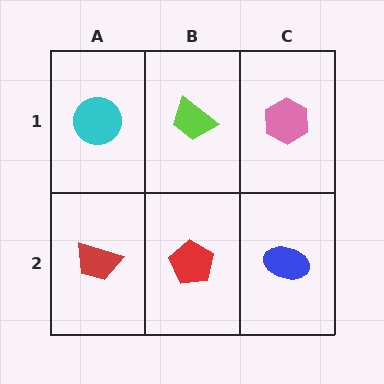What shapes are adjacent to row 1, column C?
A blue ellipse (row 2, column C), a lime trapezoid (row 1, column B).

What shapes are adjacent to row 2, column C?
A pink hexagon (row 1, column C), a red pentagon (row 2, column B).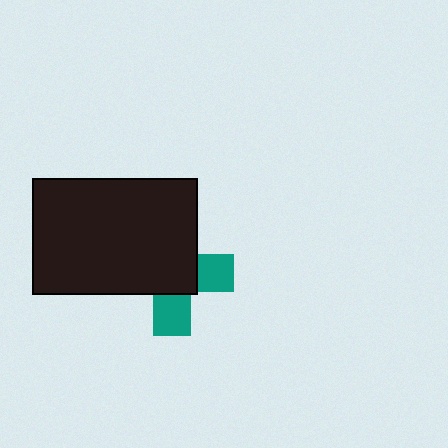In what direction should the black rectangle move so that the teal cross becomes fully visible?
The black rectangle should move toward the upper-left. That is the shortest direction to clear the overlap and leave the teal cross fully visible.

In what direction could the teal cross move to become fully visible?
The teal cross could move toward the lower-right. That would shift it out from behind the black rectangle entirely.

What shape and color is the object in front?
The object in front is a black rectangle.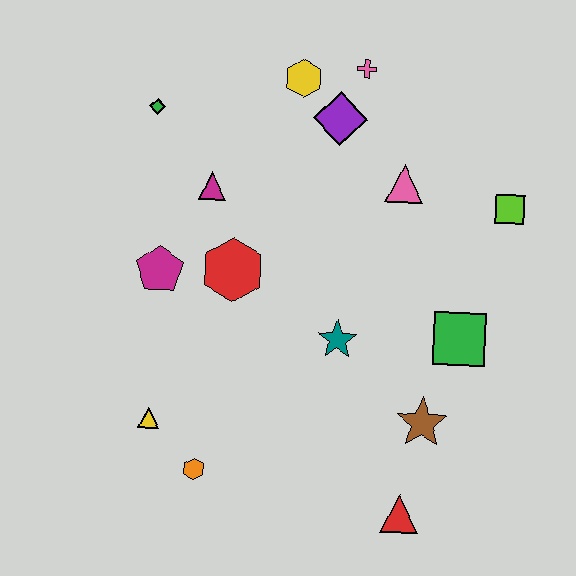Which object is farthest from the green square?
The green diamond is farthest from the green square.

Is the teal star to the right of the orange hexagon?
Yes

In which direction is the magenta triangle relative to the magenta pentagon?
The magenta triangle is above the magenta pentagon.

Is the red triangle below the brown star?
Yes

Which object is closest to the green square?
The brown star is closest to the green square.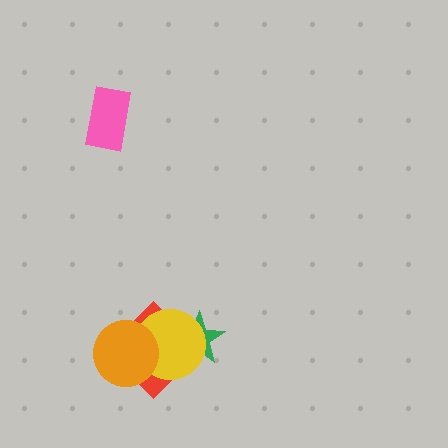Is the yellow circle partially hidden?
Yes, it is partially covered by another shape.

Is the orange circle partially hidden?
No, no other shape covers it.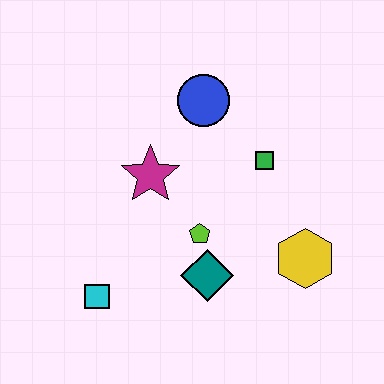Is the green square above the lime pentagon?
Yes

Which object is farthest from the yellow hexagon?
The cyan square is farthest from the yellow hexagon.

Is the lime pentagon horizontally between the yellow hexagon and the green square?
No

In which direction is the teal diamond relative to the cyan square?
The teal diamond is to the right of the cyan square.